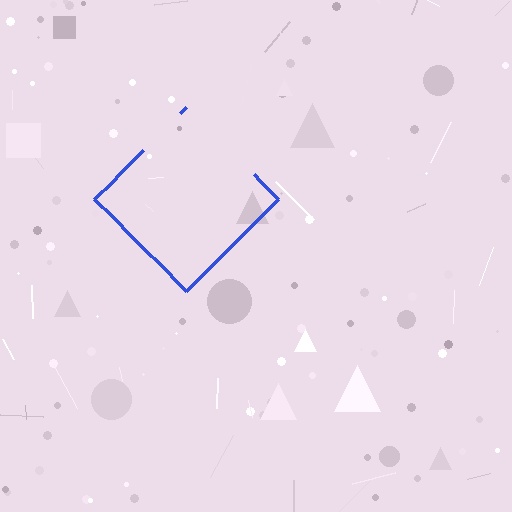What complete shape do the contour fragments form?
The contour fragments form a diamond.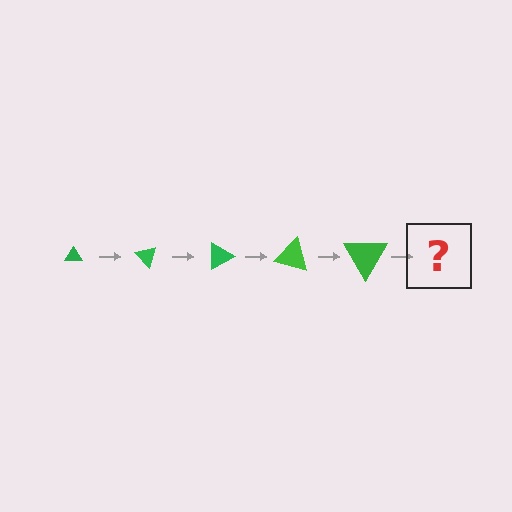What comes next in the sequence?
The next element should be a triangle, larger than the previous one and rotated 225 degrees from the start.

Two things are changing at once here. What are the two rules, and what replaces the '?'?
The two rules are that the triangle grows larger each step and it rotates 45 degrees each step. The '?' should be a triangle, larger than the previous one and rotated 225 degrees from the start.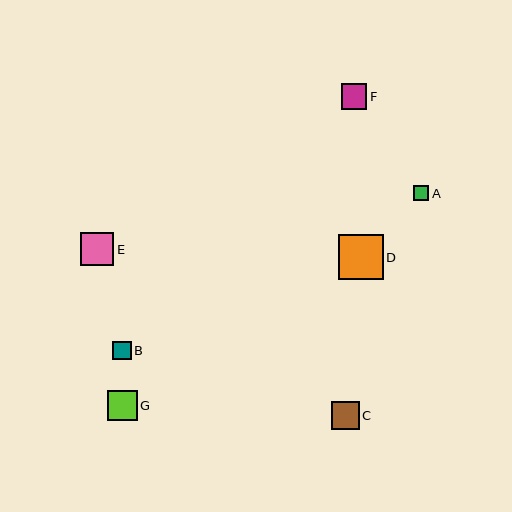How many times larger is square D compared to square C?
Square D is approximately 1.6 times the size of square C.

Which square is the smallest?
Square A is the smallest with a size of approximately 15 pixels.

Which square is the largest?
Square D is the largest with a size of approximately 45 pixels.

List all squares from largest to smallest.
From largest to smallest: D, E, G, C, F, B, A.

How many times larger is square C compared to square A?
Square C is approximately 1.8 times the size of square A.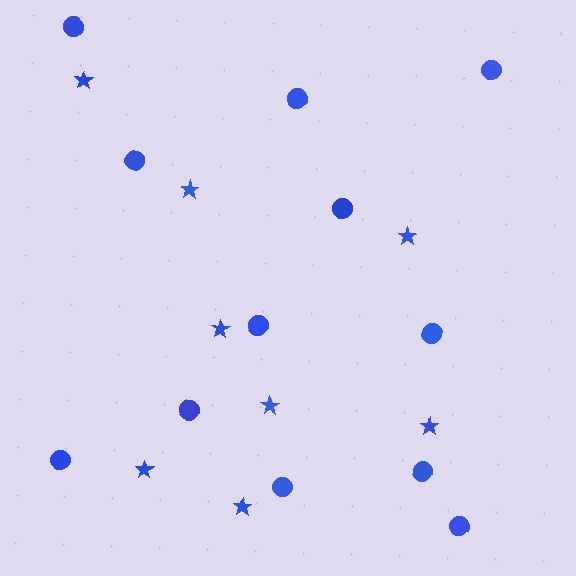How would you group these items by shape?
There are 2 groups: one group of circles (12) and one group of stars (8).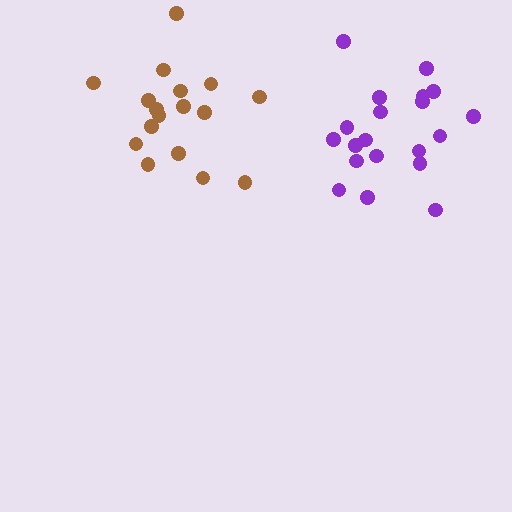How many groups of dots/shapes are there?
There are 2 groups.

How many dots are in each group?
Group 1: 17 dots, Group 2: 20 dots (37 total).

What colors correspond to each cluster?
The clusters are colored: brown, purple.